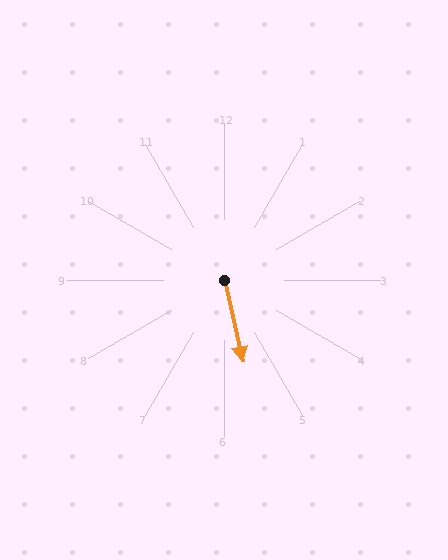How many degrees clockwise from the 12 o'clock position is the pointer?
Approximately 167 degrees.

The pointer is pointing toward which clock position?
Roughly 6 o'clock.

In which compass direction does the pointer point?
South.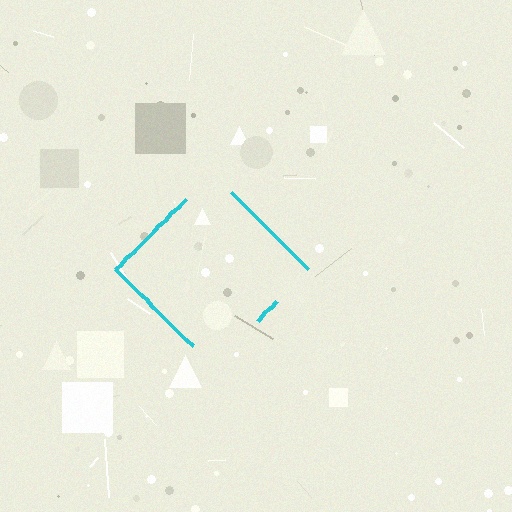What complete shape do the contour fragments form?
The contour fragments form a diamond.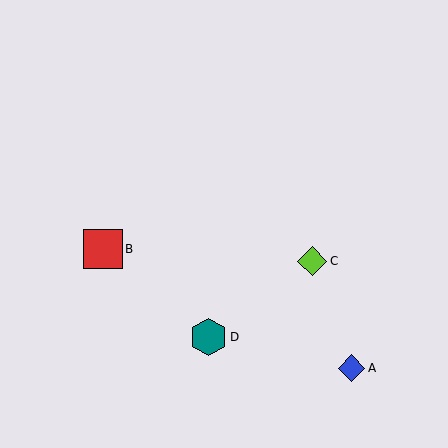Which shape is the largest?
The red square (labeled B) is the largest.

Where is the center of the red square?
The center of the red square is at (103, 249).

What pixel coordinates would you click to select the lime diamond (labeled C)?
Click at (312, 261) to select the lime diamond C.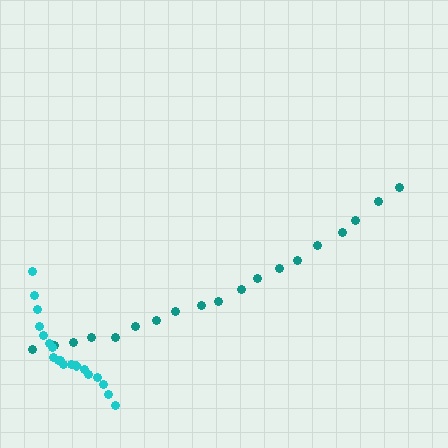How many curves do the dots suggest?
There are 2 distinct paths.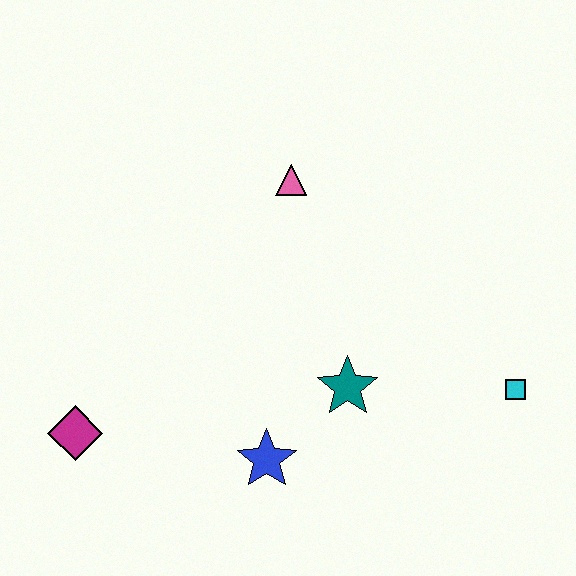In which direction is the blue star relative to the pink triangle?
The blue star is below the pink triangle.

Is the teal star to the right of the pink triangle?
Yes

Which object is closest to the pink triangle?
The teal star is closest to the pink triangle.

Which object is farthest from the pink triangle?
The magenta diamond is farthest from the pink triangle.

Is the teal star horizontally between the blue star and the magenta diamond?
No